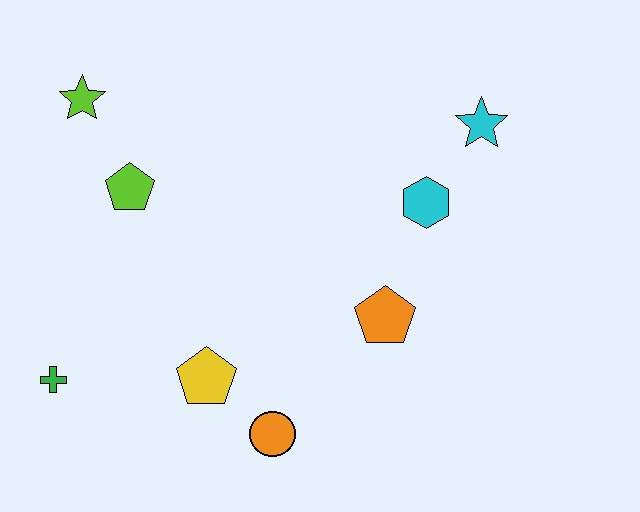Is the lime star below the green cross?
No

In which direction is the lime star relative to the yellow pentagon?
The lime star is above the yellow pentagon.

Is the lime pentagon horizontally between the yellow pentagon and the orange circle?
No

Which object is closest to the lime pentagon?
The lime star is closest to the lime pentagon.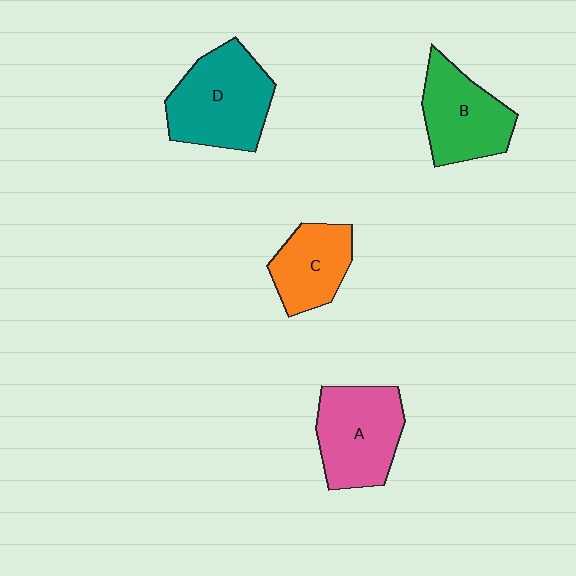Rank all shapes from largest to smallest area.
From largest to smallest: D (teal), A (pink), B (green), C (orange).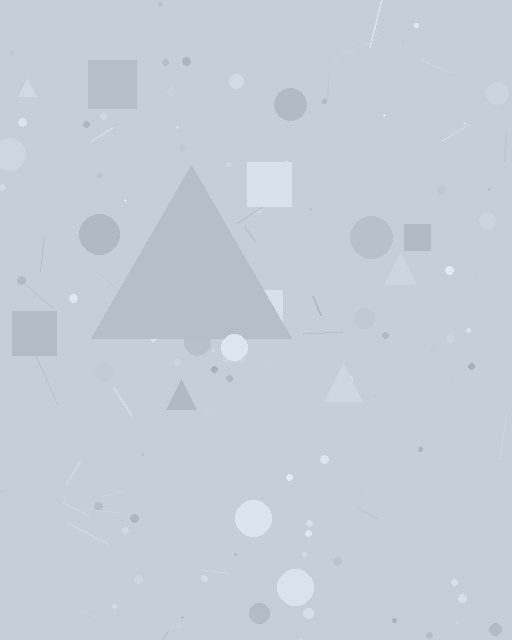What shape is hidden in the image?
A triangle is hidden in the image.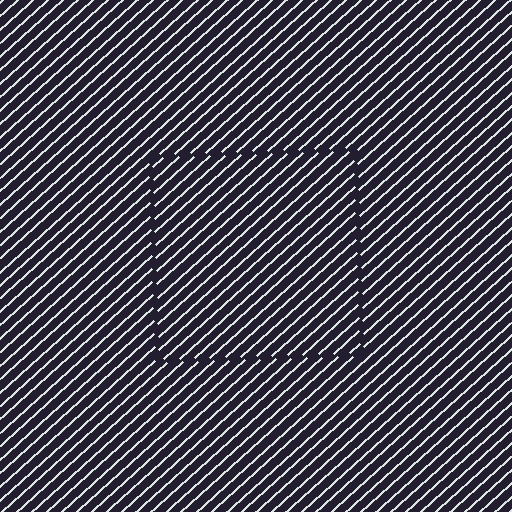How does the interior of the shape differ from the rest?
The interior of the shape contains the same grating, shifted by half a period — the contour is defined by the phase discontinuity where line-ends from the inner and outer gratings abut.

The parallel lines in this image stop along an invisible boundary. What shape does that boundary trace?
An illusory square. The interior of the shape contains the same grating, shifted by half a period — the contour is defined by the phase discontinuity where line-ends from the inner and outer gratings abut.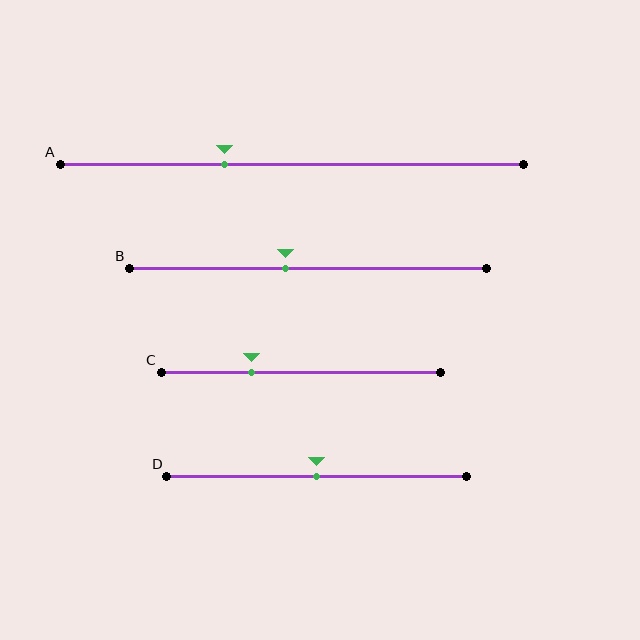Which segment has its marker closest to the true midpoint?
Segment D has its marker closest to the true midpoint.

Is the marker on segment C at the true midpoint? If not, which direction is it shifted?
No, the marker on segment C is shifted to the left by about 17% of the segment length.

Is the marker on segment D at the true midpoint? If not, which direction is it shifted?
Yes, the marker on segment D is at the true midpoint.